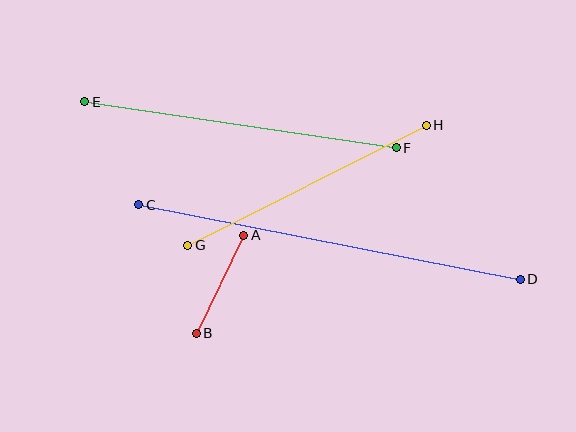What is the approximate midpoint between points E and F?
The midpoint is at approximately (240, 125) pixels.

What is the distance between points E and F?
The distance is approximately 315 pixels.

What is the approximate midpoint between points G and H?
The midpoint is at approximately (307, 185) pixels.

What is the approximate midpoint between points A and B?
The midpoint is at approximately (220, 284) pixels.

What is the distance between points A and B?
The distance is approximately 109 pixels.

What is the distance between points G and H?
The distance is approximately 267 pixels.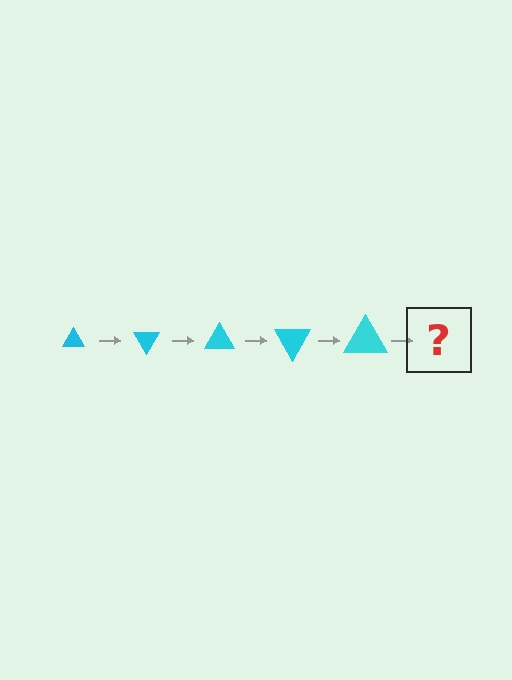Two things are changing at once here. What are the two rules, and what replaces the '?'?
The two rules are that the triangle grows larger each step and it rotates 60 degrees each step. The '?' should be a triangle, larger than the previous one and rotated 300 degrees from the start.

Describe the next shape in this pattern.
It should be a triangle, larger than the previous one and rotated 300 degrees from the start.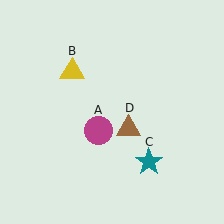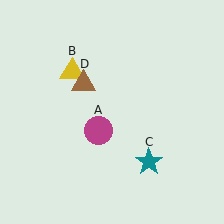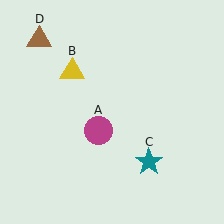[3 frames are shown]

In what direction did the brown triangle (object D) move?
The brown triangle (object D) moved up and to the left.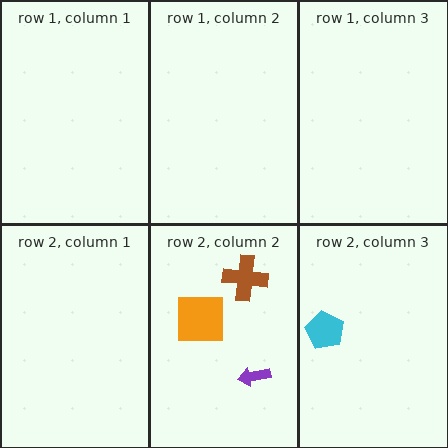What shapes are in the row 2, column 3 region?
The cyan pentagon.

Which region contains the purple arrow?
The row 2, column 2 region.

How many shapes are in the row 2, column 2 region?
3.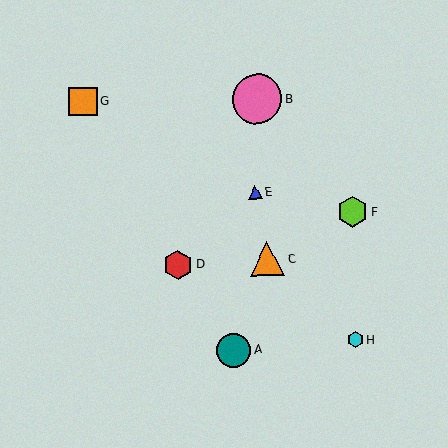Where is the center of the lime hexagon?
The center of the lime hexagon is at (352, 212).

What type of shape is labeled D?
Shape D is a red hexagon.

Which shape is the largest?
The pink circle (labeled B) is the largest.